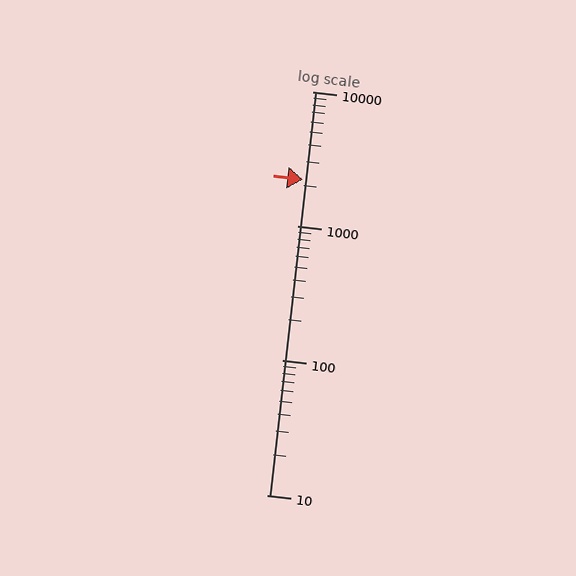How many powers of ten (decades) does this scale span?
The scale spans 3 decades, from 10 to 10000.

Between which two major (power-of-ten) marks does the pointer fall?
The pointer is between 1000 and 10000.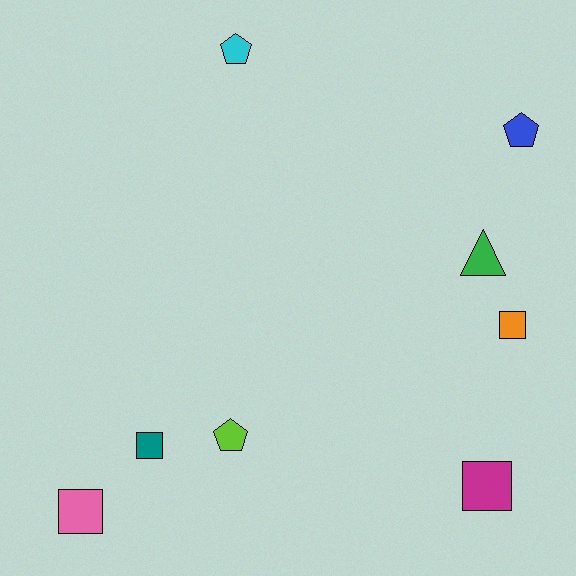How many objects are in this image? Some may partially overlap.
There are 8 objects.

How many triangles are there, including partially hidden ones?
There is 1 triangle.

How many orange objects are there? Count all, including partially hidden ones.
There is 1 orange object.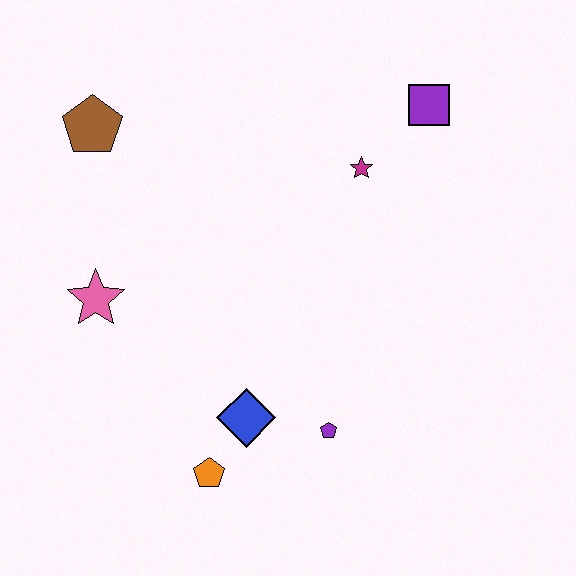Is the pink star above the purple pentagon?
Yes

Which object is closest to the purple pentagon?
The blue diamond is closest to the purple pentagon.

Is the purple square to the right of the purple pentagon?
Yes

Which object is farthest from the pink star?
The purple square is farthest from the pink star.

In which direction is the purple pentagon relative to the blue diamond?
The purple pentagon is to the right of the blue diamond.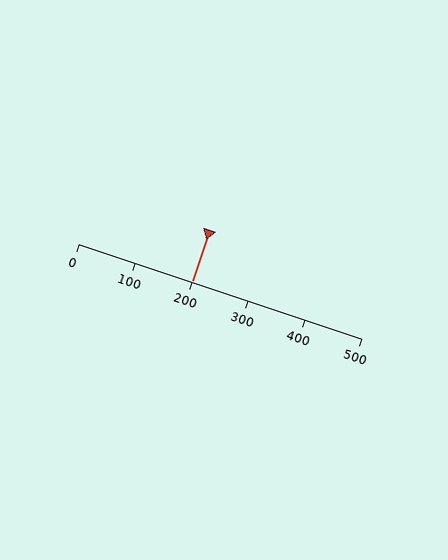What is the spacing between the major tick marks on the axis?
The major ticks are spaced 100 apart.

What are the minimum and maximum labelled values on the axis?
The axis runs from 0 to 500.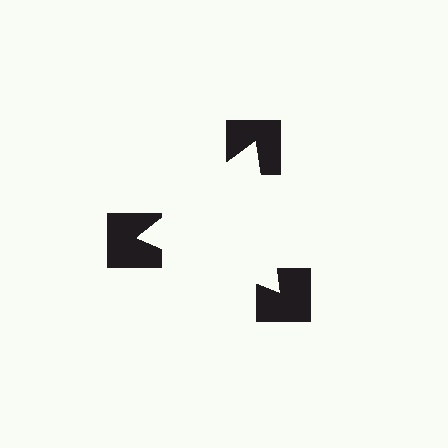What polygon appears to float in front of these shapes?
An illusory triangle — its edges are inferred from the aligned wedge cuts in the notched squares, not physically drawn.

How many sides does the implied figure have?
3 sides.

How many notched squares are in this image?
There are 3 — one at each vertex of the illusory triangle.